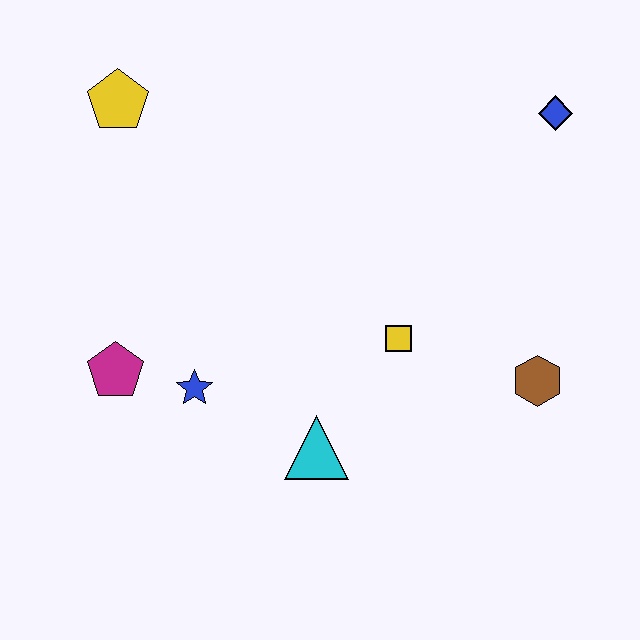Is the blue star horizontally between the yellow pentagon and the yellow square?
Yes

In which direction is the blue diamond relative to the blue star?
The blue diamond is to the right of the blue star.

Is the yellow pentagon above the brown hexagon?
Yes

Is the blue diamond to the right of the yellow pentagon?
Yes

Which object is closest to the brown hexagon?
The yellow square is closest to the brown hexagon.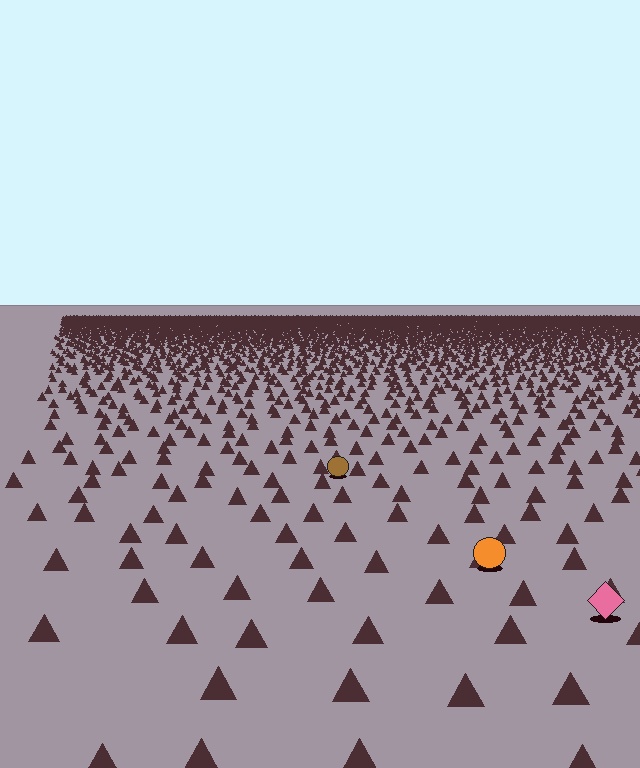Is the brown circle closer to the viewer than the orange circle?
No. The orange circle is closer — you can tell from the texture gradient: the ground texture is coarser near it.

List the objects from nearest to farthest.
From nearest to farthest: the pink diamond, the orange circle, the brown circle.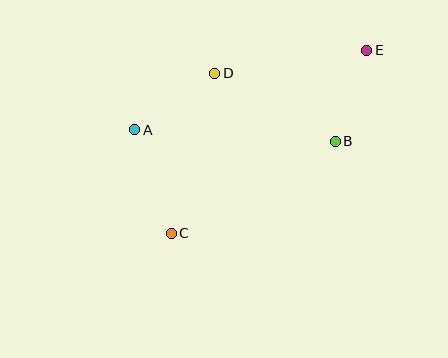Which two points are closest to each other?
Points B and E are closest to each other.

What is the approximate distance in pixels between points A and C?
The distance between A and C is approximately 110 pixels.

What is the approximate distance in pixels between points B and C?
The distance between B and C is approximately 188 pixels.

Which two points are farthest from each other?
Points C and E are farthest from each other.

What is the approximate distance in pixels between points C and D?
The distance between C and D is approximately 166 pixels.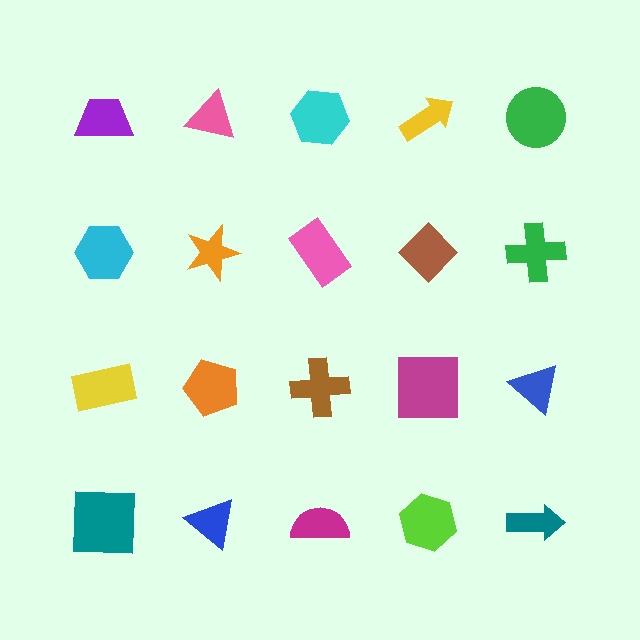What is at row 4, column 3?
A magenta semicircle.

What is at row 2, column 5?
A green cross.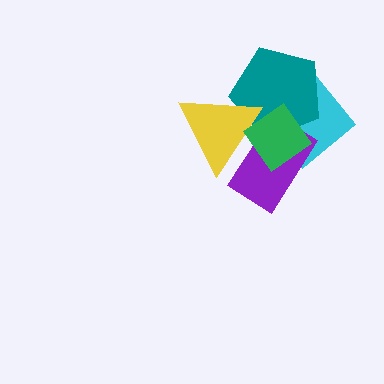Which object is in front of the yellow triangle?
The green diamond is in front of the yellow triangle.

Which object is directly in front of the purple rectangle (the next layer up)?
The teal pentagon is directly in front of the purple rectangle.